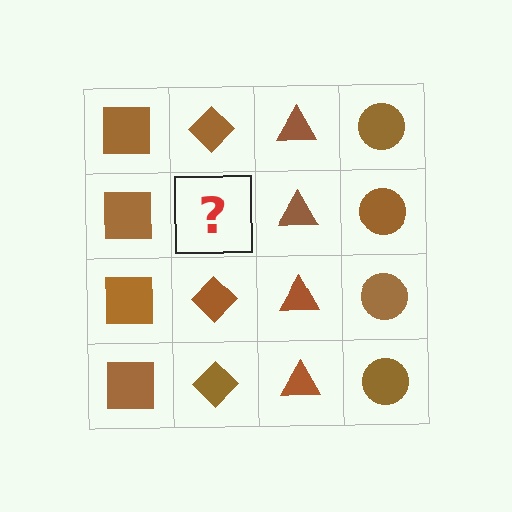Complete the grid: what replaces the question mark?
The question mark should be replaced with a brown diamond.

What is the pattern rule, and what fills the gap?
The rule is that each column has a consistent shape. The gap should be filled with a brown diamond.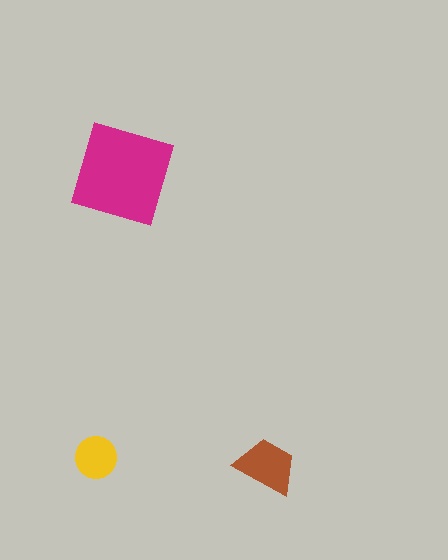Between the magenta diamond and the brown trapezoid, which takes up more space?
The magenta diamond.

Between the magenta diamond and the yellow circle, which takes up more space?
The magenta diamond.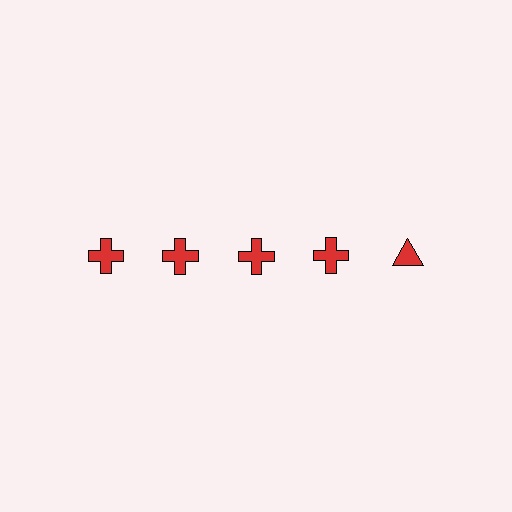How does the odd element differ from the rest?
It has a different shape: triangle instead of cross.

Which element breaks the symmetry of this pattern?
The red triangle in the top row, rightmost column breaks the symmetry. All other shapes are red crosses.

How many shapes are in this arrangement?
There are 5 shapes arranged in a grid pattern.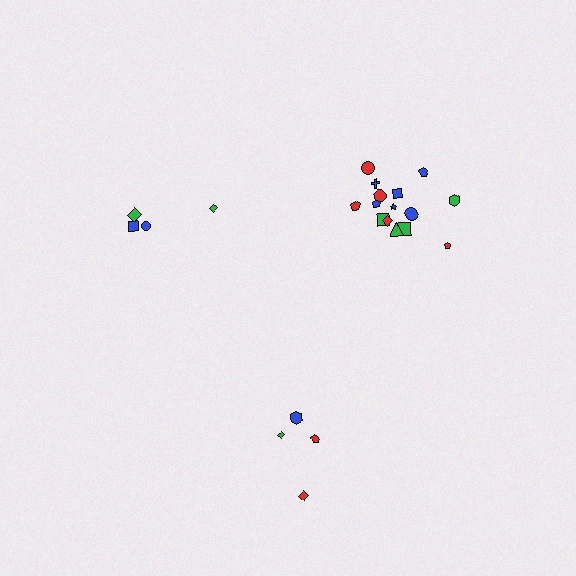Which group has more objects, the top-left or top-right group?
The top-right group.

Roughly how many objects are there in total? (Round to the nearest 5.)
Roughly 25 objects in total.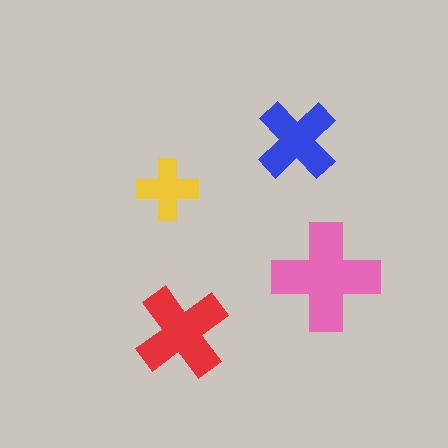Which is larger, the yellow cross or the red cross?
The red one.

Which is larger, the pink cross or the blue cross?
The pink one.